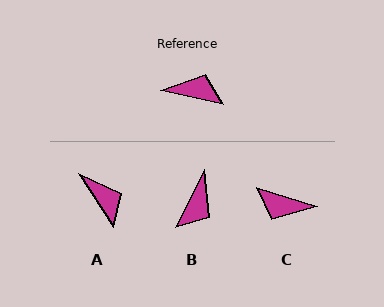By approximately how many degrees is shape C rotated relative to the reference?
Approximately 176 degrees counter-clockwise.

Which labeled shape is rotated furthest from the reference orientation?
C, about 176 degrees away.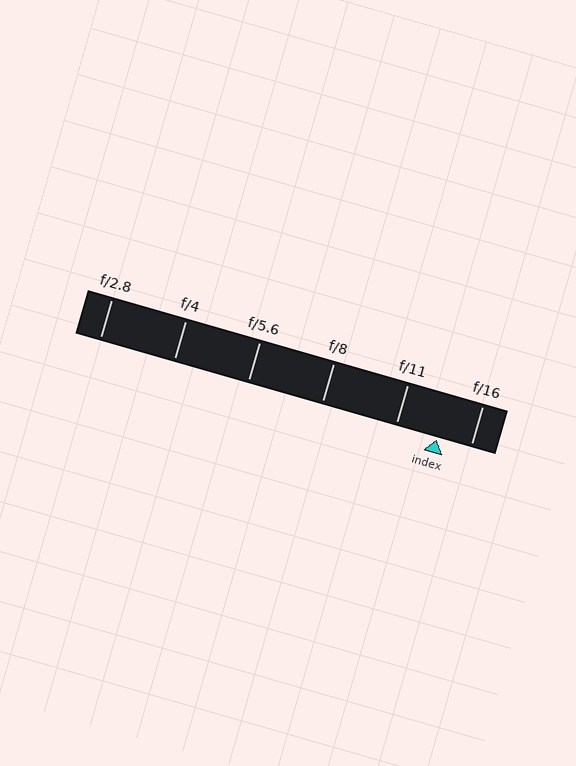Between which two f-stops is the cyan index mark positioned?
The index mark is between f/11 and f/16.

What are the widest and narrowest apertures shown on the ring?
The widest aperture shown is f/2.8 and the narrowest is f/16.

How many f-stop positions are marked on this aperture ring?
There are 6 f-stop positions marked.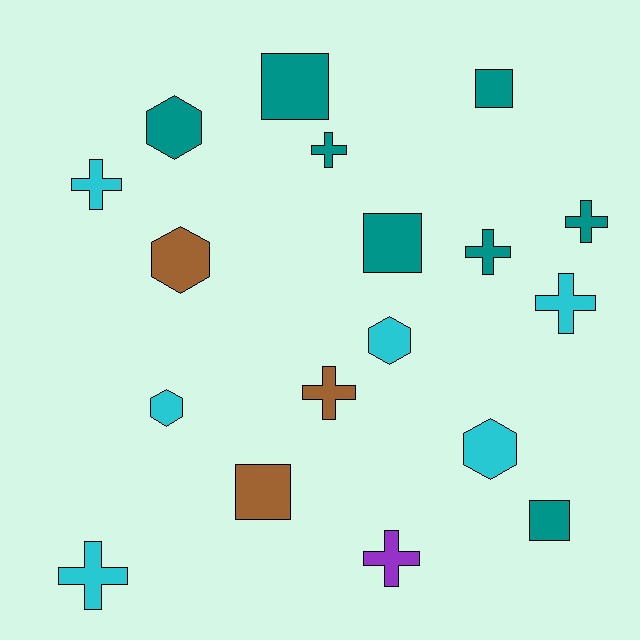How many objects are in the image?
There are 18 objects.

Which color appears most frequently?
Teal, with 8 objects.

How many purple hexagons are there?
There are no purple hexagons.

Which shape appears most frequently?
Cross, with 8 objects.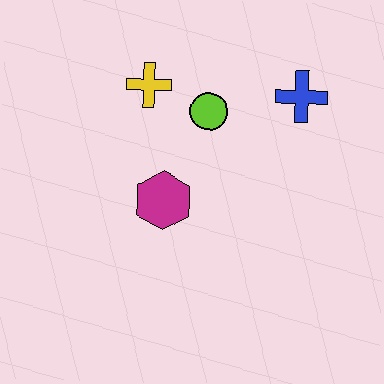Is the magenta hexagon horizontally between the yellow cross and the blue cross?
Yes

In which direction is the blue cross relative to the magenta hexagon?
The blue cross is to the right of the magenta hexagon.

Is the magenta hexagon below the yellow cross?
Yes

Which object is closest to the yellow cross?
The lime circle is closest to the yellow cross.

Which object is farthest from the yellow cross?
The blue cross is farthest from the yellow cross.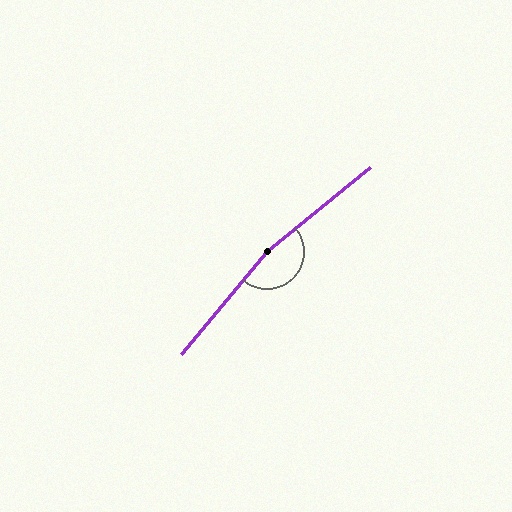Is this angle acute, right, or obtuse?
It is obtuse.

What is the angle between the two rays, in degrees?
Approximately 169 degrees.